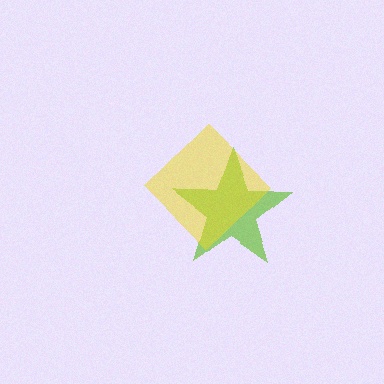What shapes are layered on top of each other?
The layered shapes are: a lime star, a yellow diamond.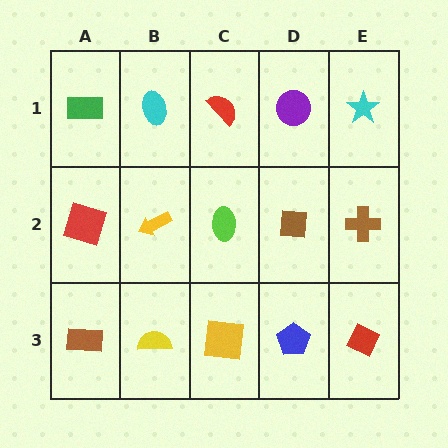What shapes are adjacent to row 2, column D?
A purple circle (row 1, column D), a blue pentagon (row 3, column D), a lime ellipse (row 2, column C), a brown cross (row 2, column E).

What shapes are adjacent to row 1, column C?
A lime ellipse (row 2, column C), a cyan ellipse (row 1, column B), a purple circle (row 1, column D).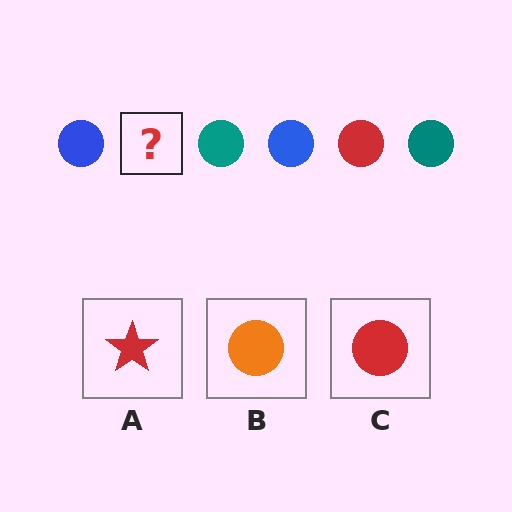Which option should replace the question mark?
Option C.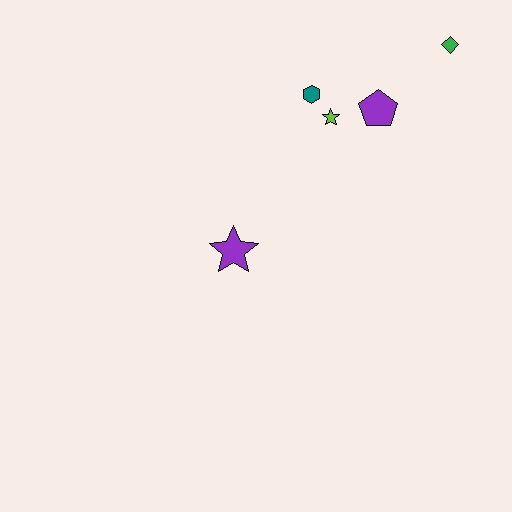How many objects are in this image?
There are 5 objects.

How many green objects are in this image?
There is 1 green object.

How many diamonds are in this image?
There is 1 diamond.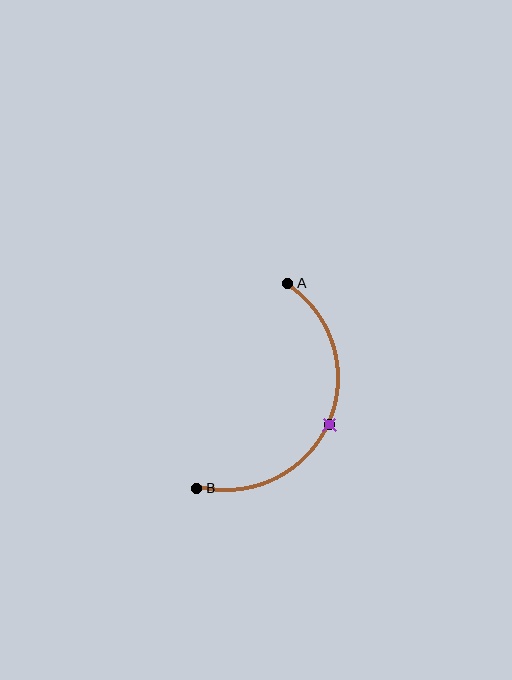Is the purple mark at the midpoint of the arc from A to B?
Yes. The purple mark lies on the arc at equal arc-length from both A and B — it is the arc midpoint.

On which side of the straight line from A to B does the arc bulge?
The arc bulges to the right of the straight line connecting A and B.